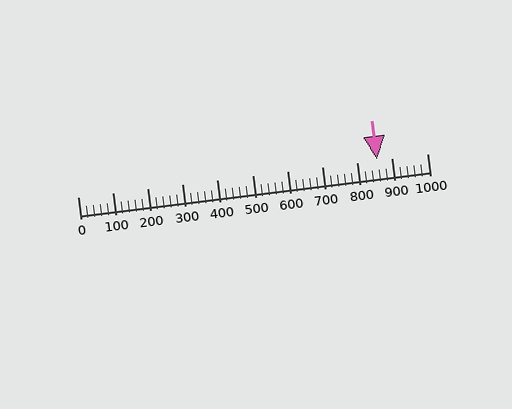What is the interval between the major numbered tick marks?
The major tick marks are spaced 100 units apart.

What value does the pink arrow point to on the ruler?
The pink arrow points to approximately 857.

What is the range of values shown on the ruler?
The ruler shows values from 0 to 1000.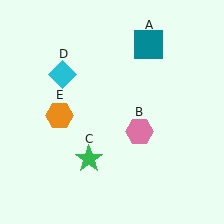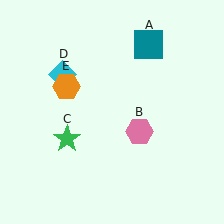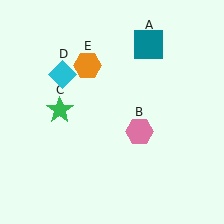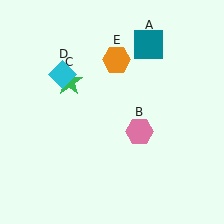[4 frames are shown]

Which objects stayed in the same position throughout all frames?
Teal square (object A) and pink hexagon (object B) and cyan diamond (object D) remained stationary.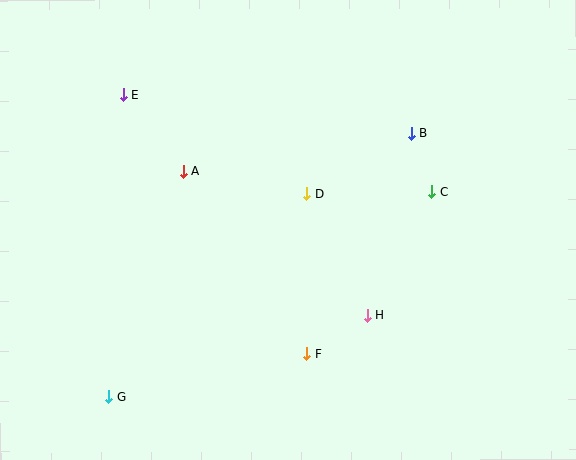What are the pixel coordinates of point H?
Point H is at (367, 315).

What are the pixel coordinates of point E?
Point E is at (123, 95).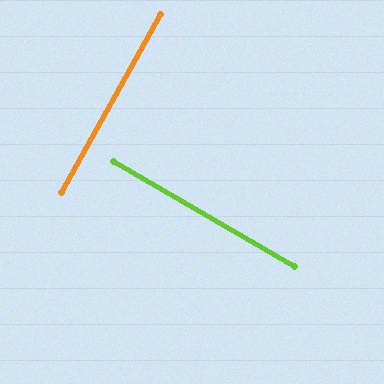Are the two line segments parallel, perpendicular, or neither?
Perpendicular — they meet at approximately 89°.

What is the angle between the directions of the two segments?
Approximately 89 degrees.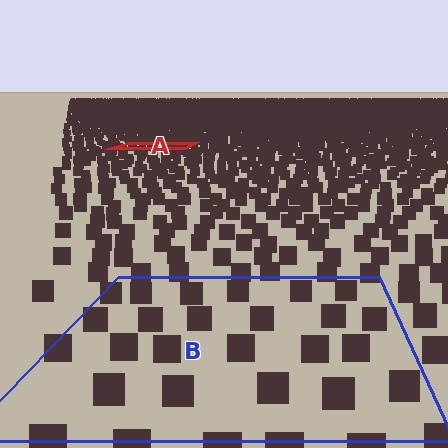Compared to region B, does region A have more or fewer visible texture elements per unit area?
Region A has more texture elements per unit area — they are packed more densely because it is farther away.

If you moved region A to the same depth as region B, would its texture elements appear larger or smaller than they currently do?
They would appear larger. At a closer depth, the same texture elements are projected at a bigger on-screen size.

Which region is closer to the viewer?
Region B is closer. The texture elements there are larger and more spread out.